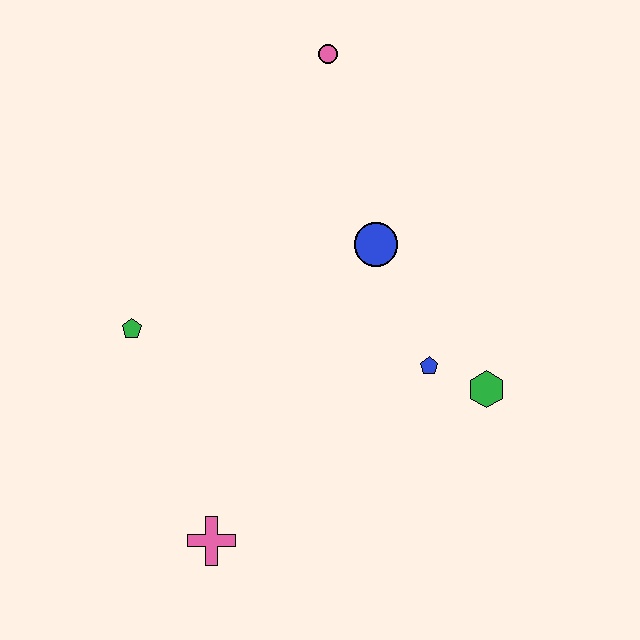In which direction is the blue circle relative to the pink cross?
The blue circle is above the pink cross.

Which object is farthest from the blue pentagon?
The pink circle is farthest from the blue pentagon.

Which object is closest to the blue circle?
The blue pentagon is closest to the blue circle.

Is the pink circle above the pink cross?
Yes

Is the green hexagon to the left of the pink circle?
No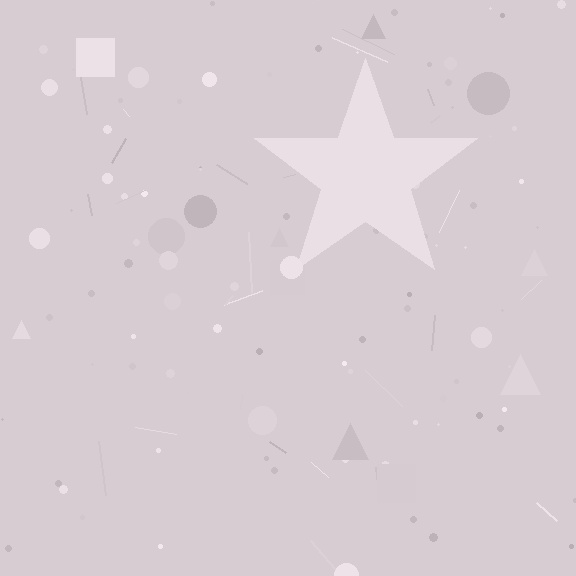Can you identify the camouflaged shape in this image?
The camouflaged shape is a star.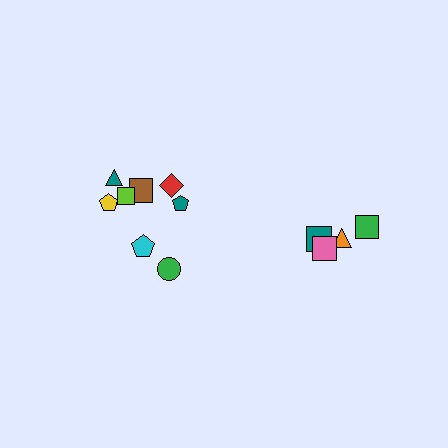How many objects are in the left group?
There are 8 objects.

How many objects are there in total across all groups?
There are 12 objects.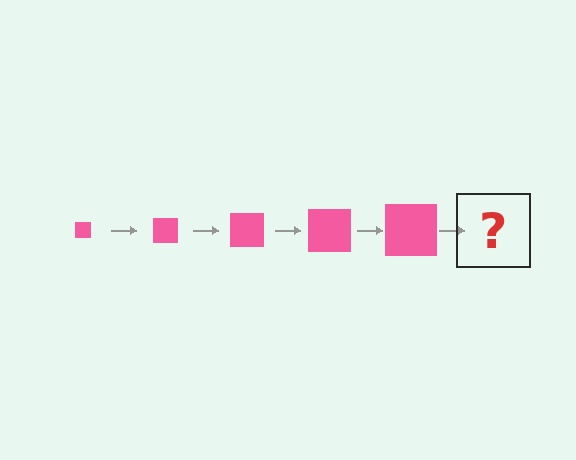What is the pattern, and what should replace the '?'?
The pattern is that the square gets progressively larger each step. The '?' should be a pink square, larger than the previous one.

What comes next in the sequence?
The next element should be a pink square, larger than the previous one.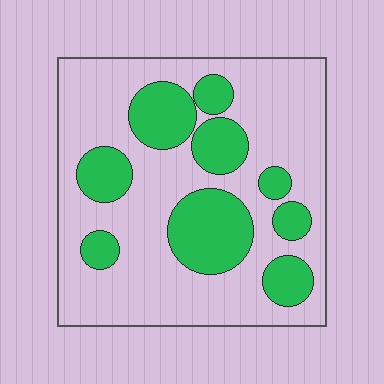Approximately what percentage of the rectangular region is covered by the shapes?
Approximately 30%.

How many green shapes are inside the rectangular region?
9.